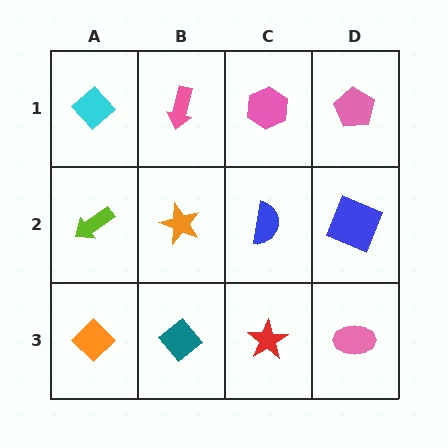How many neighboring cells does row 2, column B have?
4.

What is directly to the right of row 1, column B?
A pink hexagon.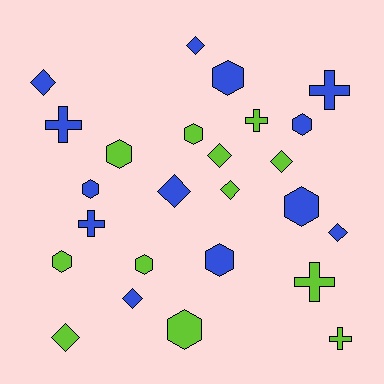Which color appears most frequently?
Blue, with 13 objects.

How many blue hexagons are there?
There are 5 blue hexagons.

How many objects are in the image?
There are 25 objects.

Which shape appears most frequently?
Hexagon, with 10 objects.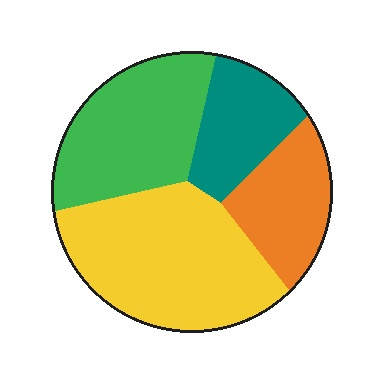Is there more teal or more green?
Green.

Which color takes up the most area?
Yellow, at roughly 40%.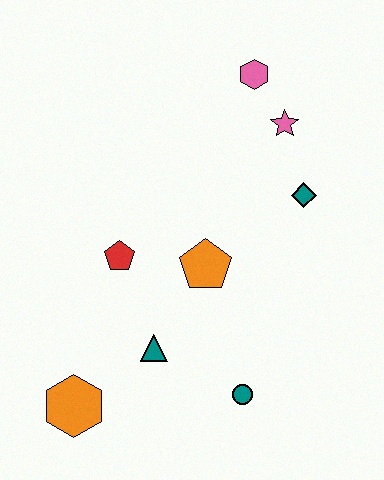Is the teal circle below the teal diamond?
Yes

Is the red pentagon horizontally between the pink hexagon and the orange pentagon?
No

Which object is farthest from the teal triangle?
The pink hexagon is farthest from the teal triangle.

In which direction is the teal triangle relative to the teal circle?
The teal triangle is to the left of the teal circle.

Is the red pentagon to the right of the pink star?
No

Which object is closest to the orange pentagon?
The red pentagon is closest to the orange pentagon.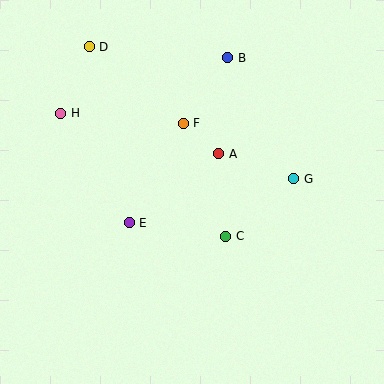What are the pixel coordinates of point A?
Point A is at (219, 154).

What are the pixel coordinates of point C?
Point C is at (226, 236).